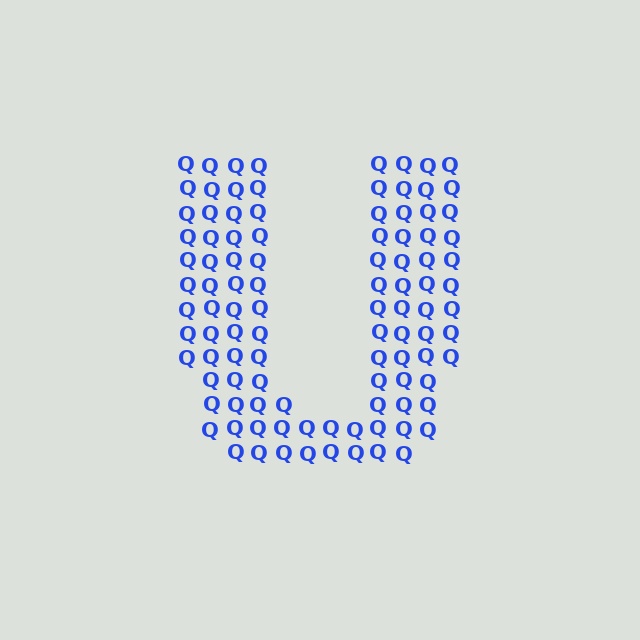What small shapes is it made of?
It is made of small letter Q's.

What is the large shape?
The large shape is the letter U.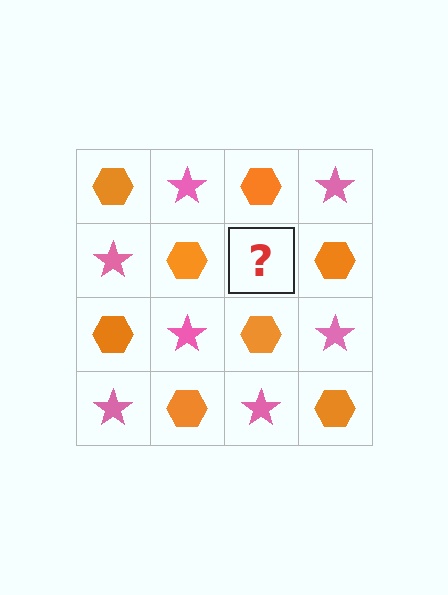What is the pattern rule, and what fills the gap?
The rule is that it alternates orange hexagon and pink star in a checkerboard pattern. The gap should be filled with a pink star.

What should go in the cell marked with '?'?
The missing cell should contain a pink star.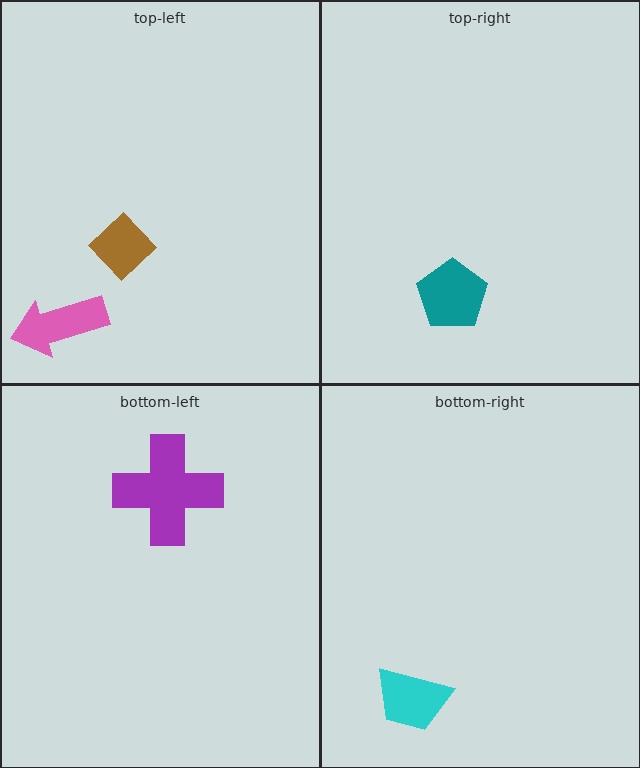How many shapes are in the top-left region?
2.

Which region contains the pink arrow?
The top-left region.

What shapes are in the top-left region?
The brown diamond, the pink arrow.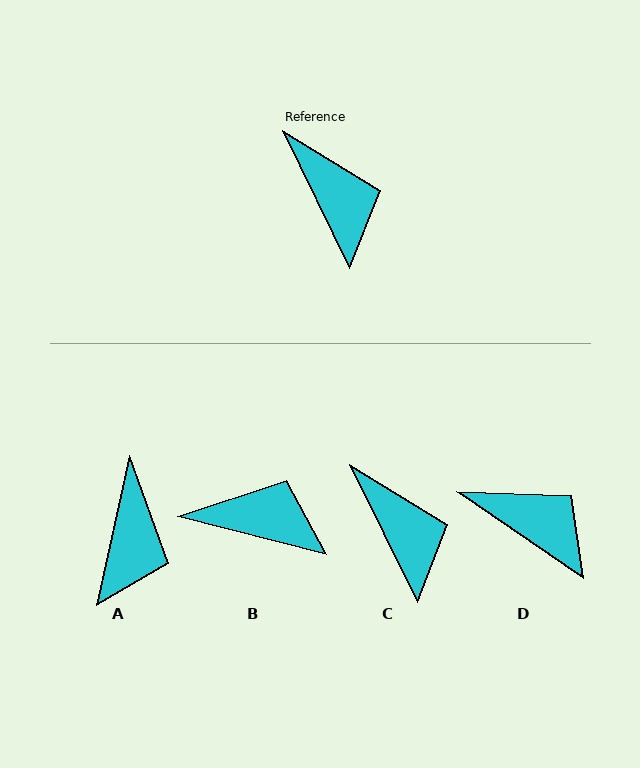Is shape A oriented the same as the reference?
No, it is off by about 38 degrees.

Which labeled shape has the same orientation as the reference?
C.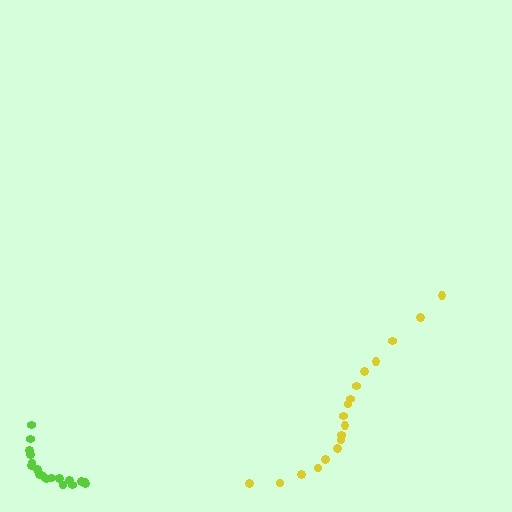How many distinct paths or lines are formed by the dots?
There are 2 distinct paths.